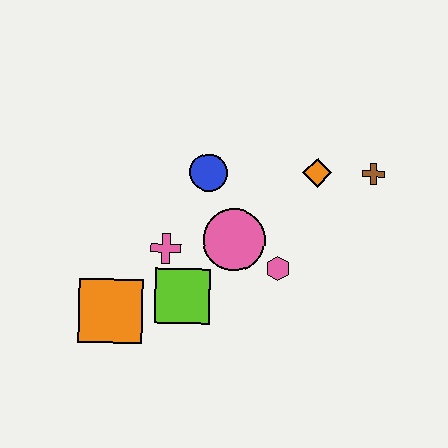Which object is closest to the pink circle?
The pink hexagon is closest to the pink circle.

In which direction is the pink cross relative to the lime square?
The pink cross is above the lime square.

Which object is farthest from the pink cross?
The brown cross is farthest from the pink cross.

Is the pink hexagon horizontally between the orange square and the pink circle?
No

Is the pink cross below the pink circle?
Yes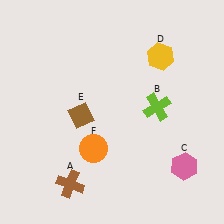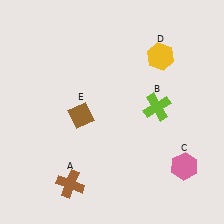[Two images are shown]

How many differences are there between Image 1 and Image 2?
There is 1 difference between the two images.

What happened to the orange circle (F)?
The orange circle (F) was removed in Image 2. It was in the bottom-left area of Image 1.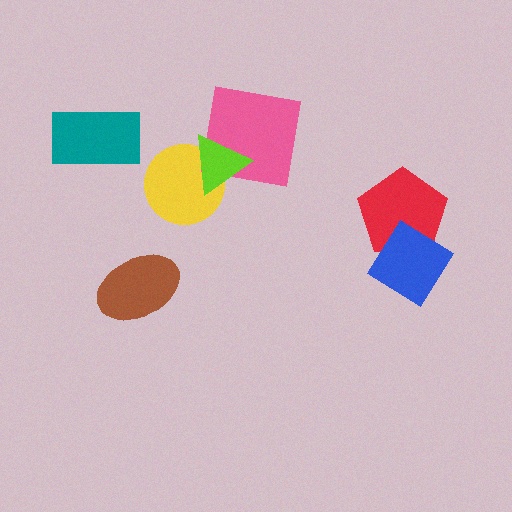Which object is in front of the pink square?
The lime triangle is in front of the pink square.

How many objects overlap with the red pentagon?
1 object overlaps with the red pentagon.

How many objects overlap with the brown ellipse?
0 objects overlap with the brown ellipse.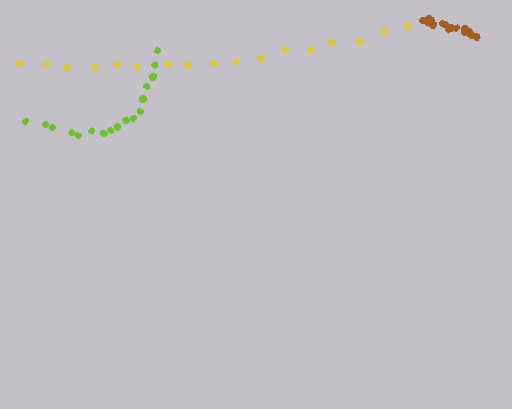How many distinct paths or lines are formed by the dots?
There are 3 distinct paths.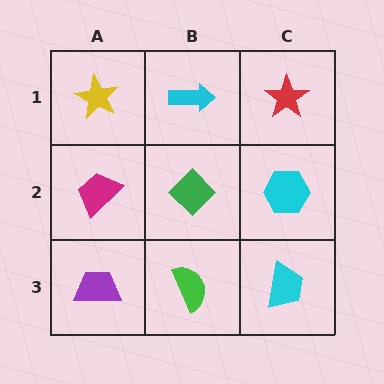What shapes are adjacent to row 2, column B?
A cyan arrow (row 1, column B), a green semicircle (row 3, column B), a magenta trapezoid (row 2, column A), a cyan hexagon (row 2, column C).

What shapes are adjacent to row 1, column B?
A green diamond (row 2, column B), a yellow star (row 1, column A), a red star (row 1, column C).